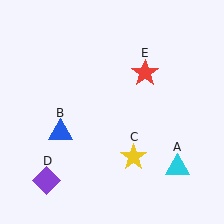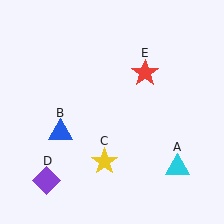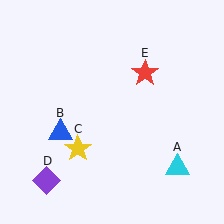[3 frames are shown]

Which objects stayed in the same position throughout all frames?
Cyan triangle (object A) and blue triangle (object B) and purple diamond (object D) and red star (object E) remained stationary.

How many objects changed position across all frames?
1 object changed position: yellow star (object C).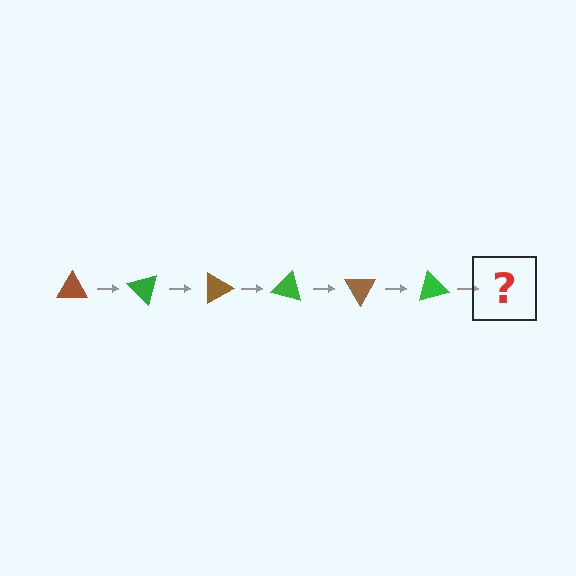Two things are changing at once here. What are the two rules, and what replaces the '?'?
The two rules are that it rotates 45 degrees each step and the color cycles through brown and green. The '?' should be a brown triangle, rotated 270 degrees from the start.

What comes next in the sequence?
The next element should be a brown triangle, rotated 270 degrees from the start.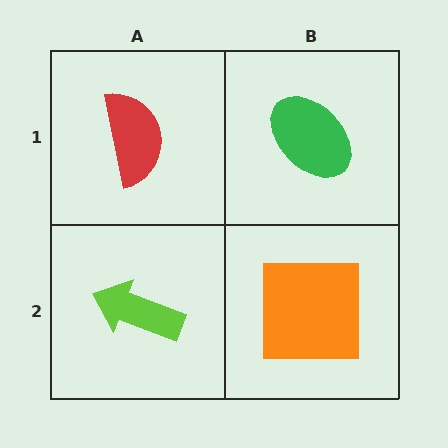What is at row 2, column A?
A lime arrow.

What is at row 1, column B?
A green ellipse.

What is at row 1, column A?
A red semicircle.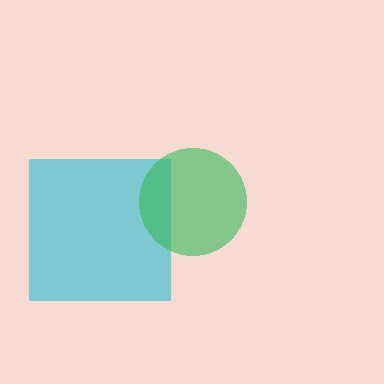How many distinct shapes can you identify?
There are 2 distinct shapes: a cyan square, a green circle.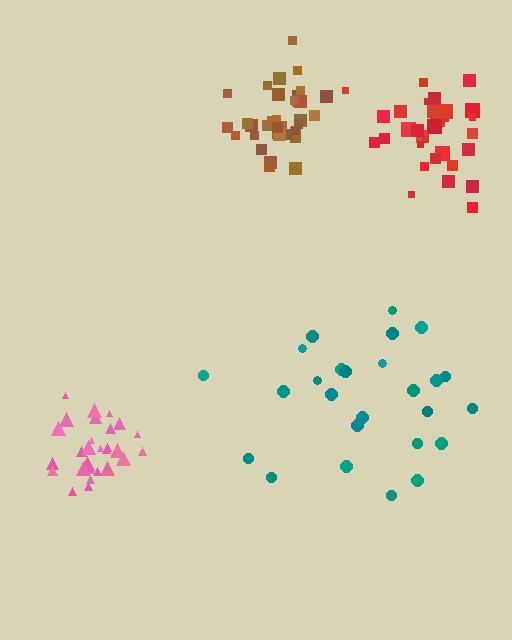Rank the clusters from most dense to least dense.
brown, pink, red, teal.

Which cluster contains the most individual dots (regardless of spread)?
Brown (35).